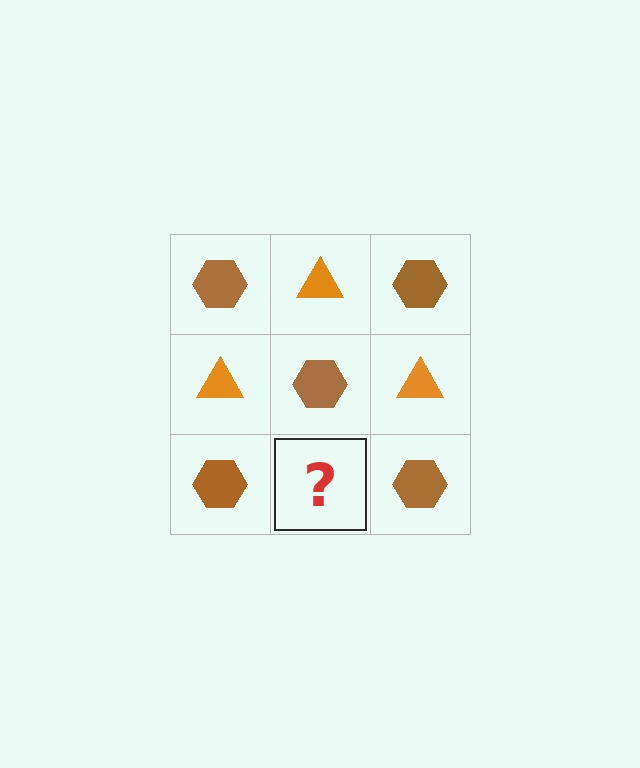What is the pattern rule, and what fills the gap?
The rule is that it alternates brown hexagon and orange triangle in a checkerboard pattern. The gap should be filled with an orange triangle.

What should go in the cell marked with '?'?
The missing cell should contain an orange triangle.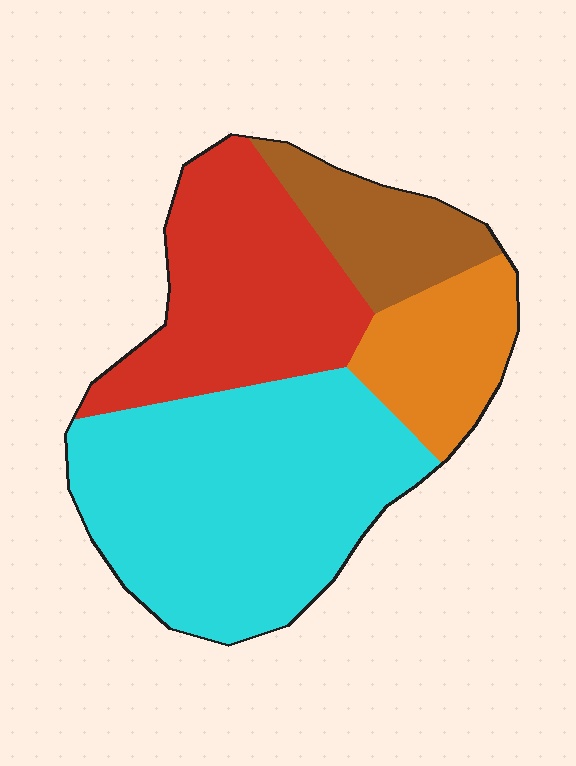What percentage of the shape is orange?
Orange takes up about one eighth (1/8) of the shape.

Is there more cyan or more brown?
Cyan.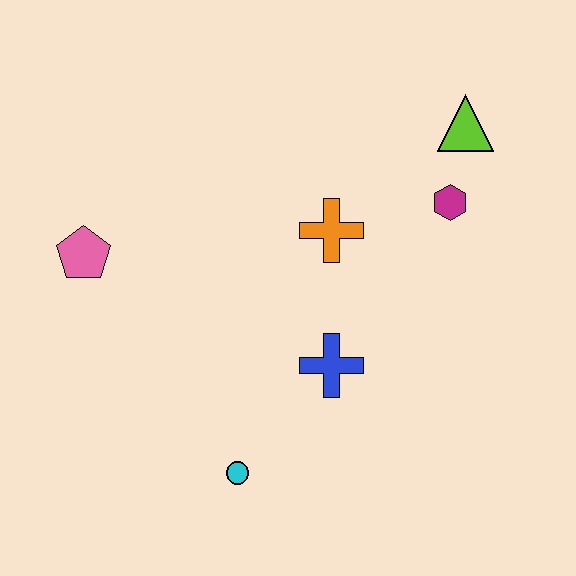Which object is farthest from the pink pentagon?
The lime triangle is farthest from the pink pentagon.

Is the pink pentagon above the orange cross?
No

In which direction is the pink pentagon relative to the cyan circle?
The pink pentagon is above the cyan circle.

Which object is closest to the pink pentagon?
The orange cross is closest to the pink pentagon.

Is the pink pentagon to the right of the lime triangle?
No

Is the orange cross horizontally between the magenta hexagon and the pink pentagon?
Yes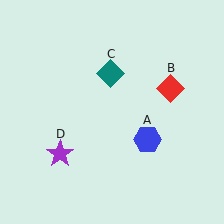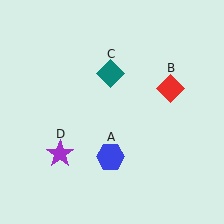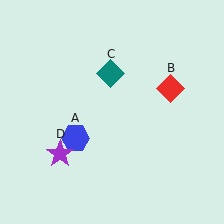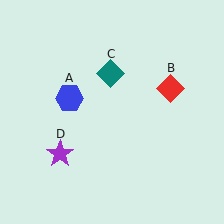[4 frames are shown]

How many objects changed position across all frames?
1 object changed position: blue hexagon (object A).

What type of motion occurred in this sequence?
The blue hexagon (object A) rotated clockwise around the center of the scene.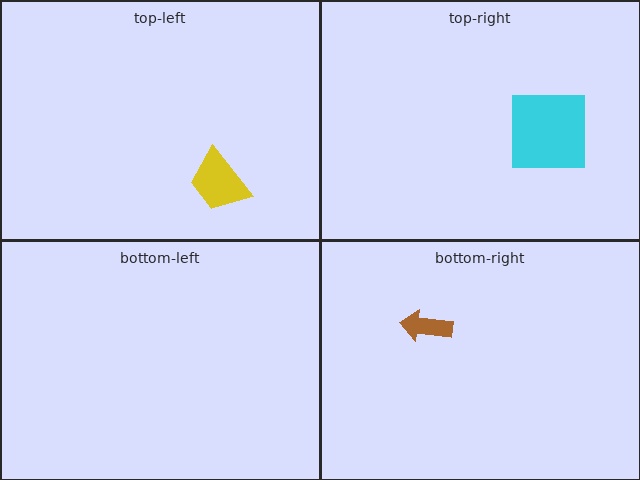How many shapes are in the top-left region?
1.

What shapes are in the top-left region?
The yellow trapezoid.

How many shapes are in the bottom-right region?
1.